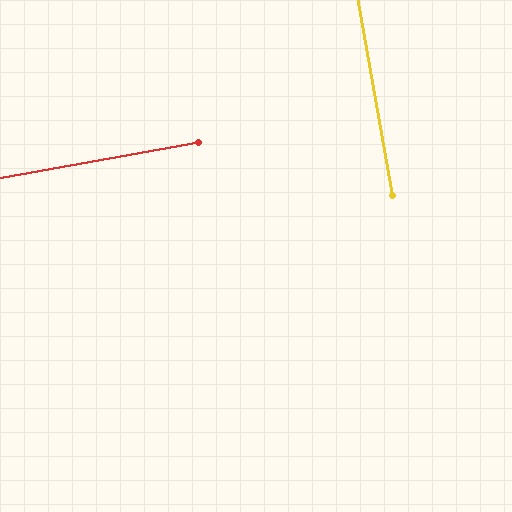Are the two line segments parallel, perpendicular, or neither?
Perpendicular — they meet at approximately 90°.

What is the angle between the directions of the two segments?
Approximately 90 degrees.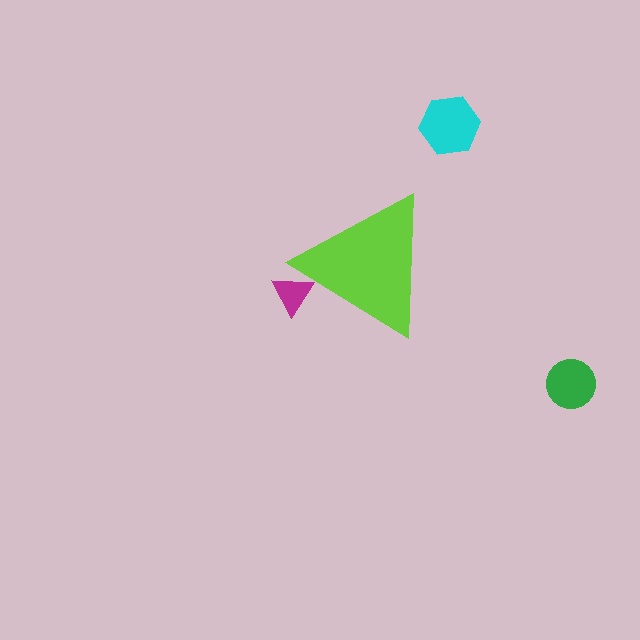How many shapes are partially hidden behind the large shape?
1 shape is partially hidden.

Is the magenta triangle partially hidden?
Yes, the magenta triangle is partially hidden behind the lime triangle.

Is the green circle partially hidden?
No, the green circle is fully visible.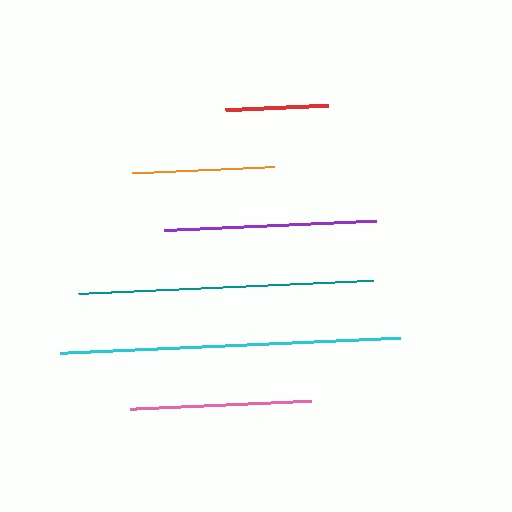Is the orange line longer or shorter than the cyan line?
The cyan line is longer than the orange line.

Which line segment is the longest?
The cyan line is the longest at approximately 339 pixels.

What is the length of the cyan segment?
The cyan segment is approximately 339 pixels long.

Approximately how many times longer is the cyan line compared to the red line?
The cyan line is approximately 3.3 times the length of the red line.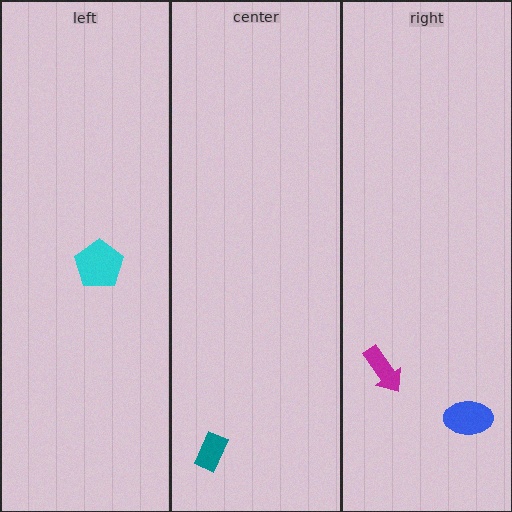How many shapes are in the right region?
2.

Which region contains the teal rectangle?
The center region.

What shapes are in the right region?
The magenta arrow, the blue ellipse.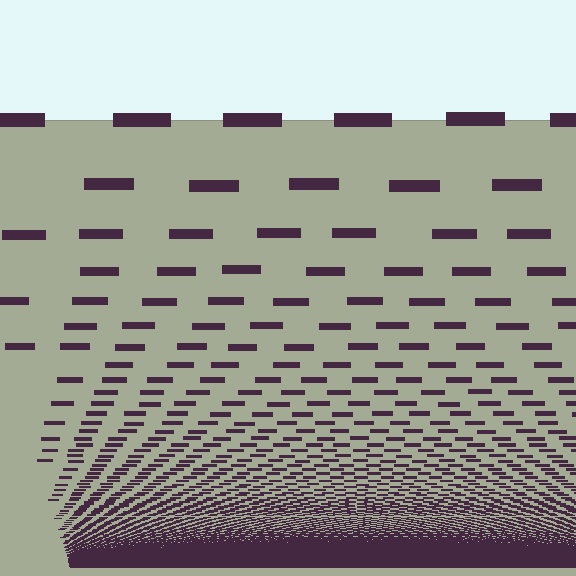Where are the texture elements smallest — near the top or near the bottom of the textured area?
Near the bottom.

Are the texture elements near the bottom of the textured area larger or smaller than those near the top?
Smaller. The gradient is inverted — elements near the bottom are smaller and denser.